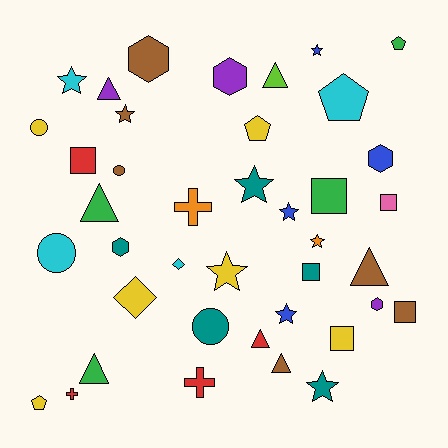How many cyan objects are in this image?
There are 4 cyan objects.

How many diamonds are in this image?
There are 2 diamonds.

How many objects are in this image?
There are 40 objects.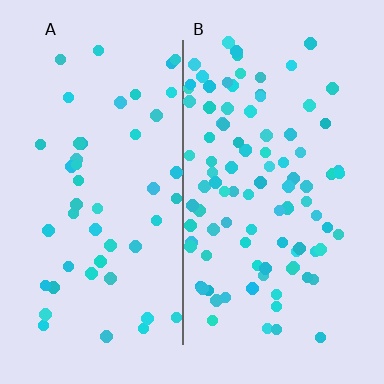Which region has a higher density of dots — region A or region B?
B (the right).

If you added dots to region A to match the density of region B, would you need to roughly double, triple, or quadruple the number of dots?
Approximately double.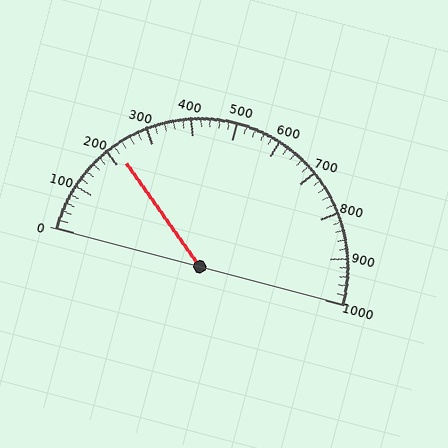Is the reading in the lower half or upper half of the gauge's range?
The reading is in the lower half of the range (0 to 1000).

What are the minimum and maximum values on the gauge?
The gauge ranges from 0 to 1000.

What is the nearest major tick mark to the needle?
The nearest major tick mark is 200.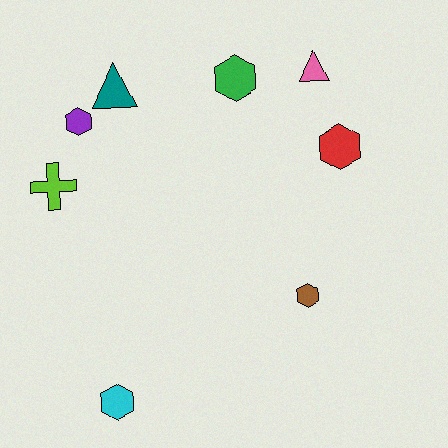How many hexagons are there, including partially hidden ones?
There are 5 hexagons.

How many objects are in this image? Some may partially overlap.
There are 8 objects.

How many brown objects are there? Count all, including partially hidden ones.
There is 1 brown object.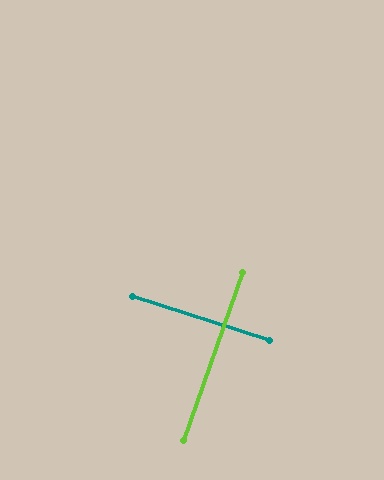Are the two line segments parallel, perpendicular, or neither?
Perpendicular — they meet at approximately 88°.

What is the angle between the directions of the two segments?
Approximately 88 degrees.